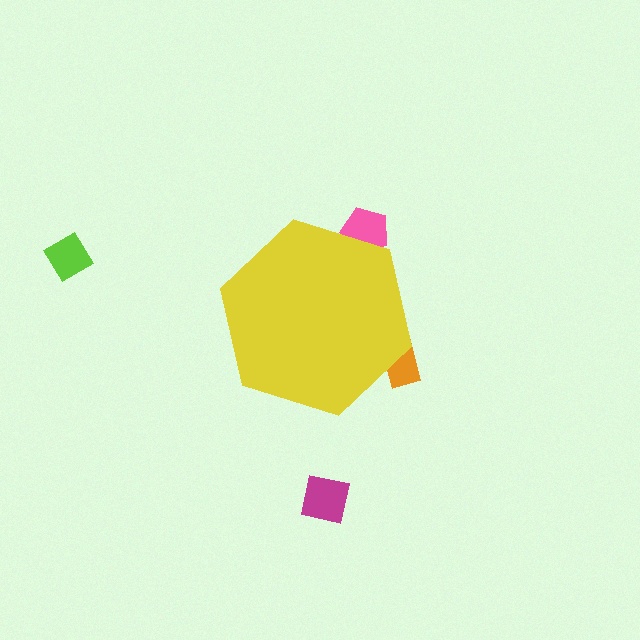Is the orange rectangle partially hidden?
Yes, the orange rectangle is partially hidden behind the yellow hexagon.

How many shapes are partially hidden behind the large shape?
2 shapes are partially hidden.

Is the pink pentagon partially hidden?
Yes, the pink pentagon is partially hidden behind the yellow hexagon.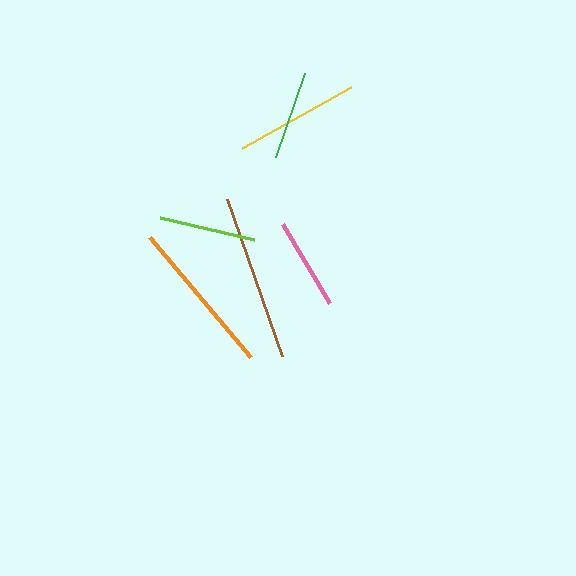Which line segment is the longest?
The brown line is the longest at approximately 166 pixels.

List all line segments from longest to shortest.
From longest to shortest: brown, orange, yellow, lime, pink, green.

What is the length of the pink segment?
The pink segment is approximately 92 pixels long.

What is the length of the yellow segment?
The yellow segment is approximately 125 pixels long.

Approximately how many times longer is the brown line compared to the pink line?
The brown line is approximately 1.8 times the length of the pink line.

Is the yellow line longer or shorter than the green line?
The yellow line is longer than the green line.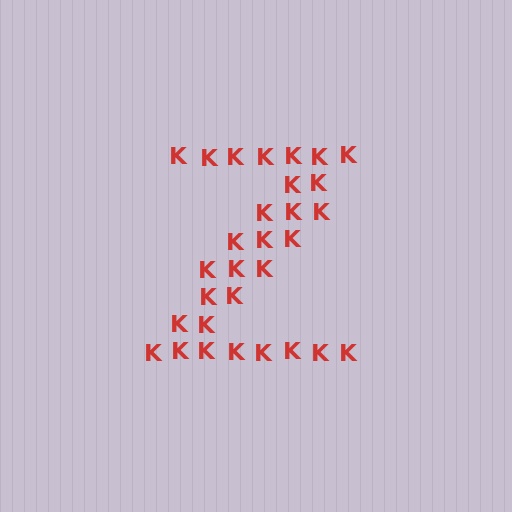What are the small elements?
The small elements are letter K's.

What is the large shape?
The large shape is the letter Z.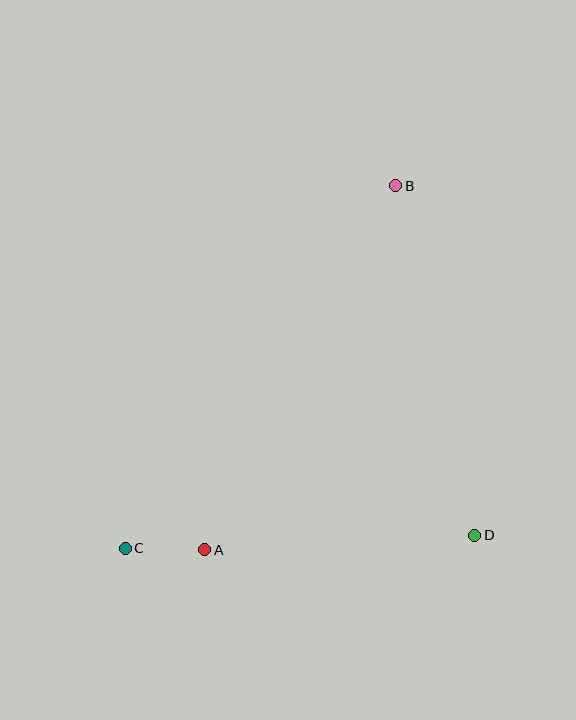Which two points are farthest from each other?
Points B and C are farthest from each other.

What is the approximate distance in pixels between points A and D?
The distance between A and D is approximately 271 pixels.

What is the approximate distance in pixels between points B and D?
The distance between B and D is approximately 358 pixels.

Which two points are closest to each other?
Points A and C are closest to each other.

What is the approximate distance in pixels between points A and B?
The distance between A and B is approximately 411 pixels.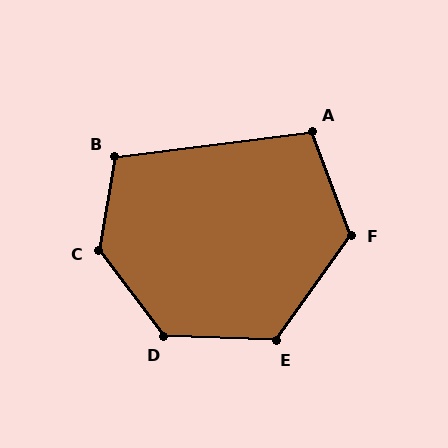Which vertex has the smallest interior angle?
A, at approximately 103 degrees.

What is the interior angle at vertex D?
Approximately 129 degrees (obtuse).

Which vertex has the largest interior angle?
C, at approximately 133 degrees.